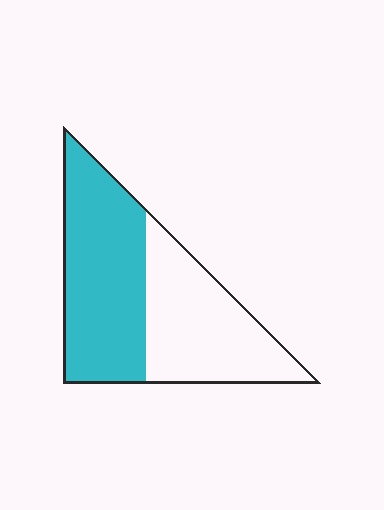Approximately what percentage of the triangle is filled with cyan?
Approximately 55%.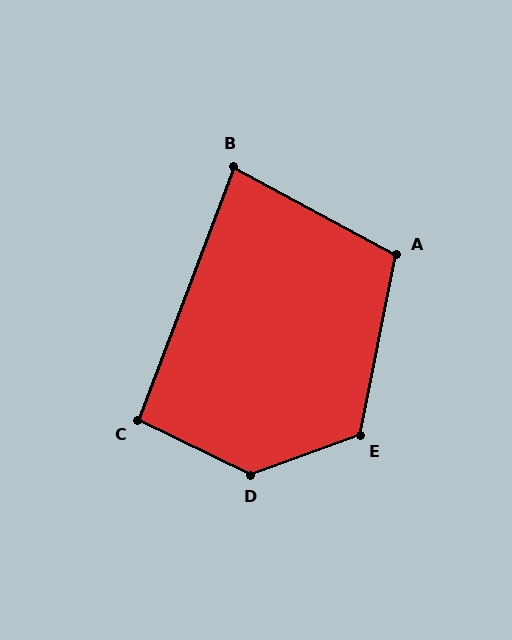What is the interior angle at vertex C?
Approximately 95 degrees (obtuse).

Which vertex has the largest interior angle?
D, at approximately 134 degrees.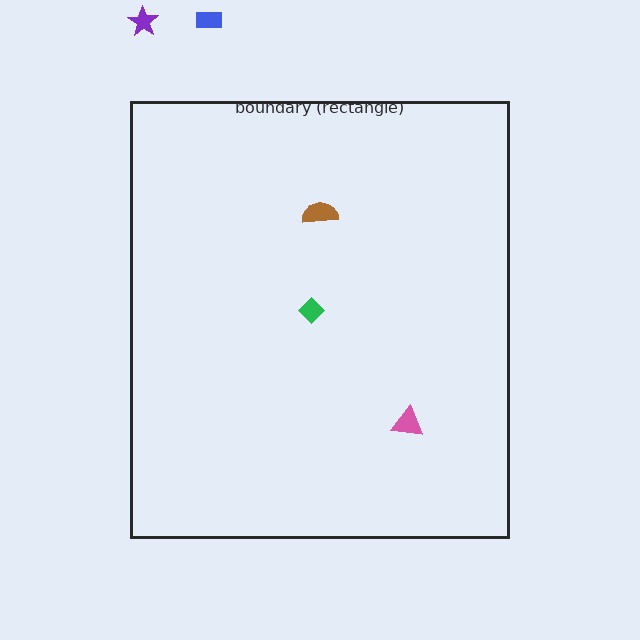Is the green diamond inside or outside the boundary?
Inside.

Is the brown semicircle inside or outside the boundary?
Inside.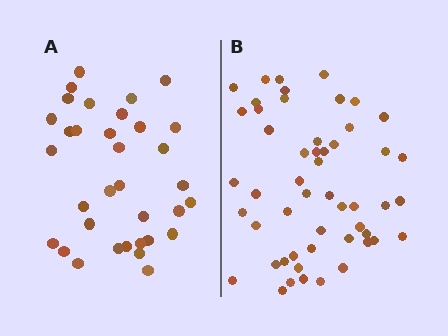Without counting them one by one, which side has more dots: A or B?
Region B (the right region) has more dots.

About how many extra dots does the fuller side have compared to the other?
Region B has approximately 20 more dots than region A.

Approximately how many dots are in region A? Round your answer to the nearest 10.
About 30 dots. (The exact count is 34, which rounds to 30.)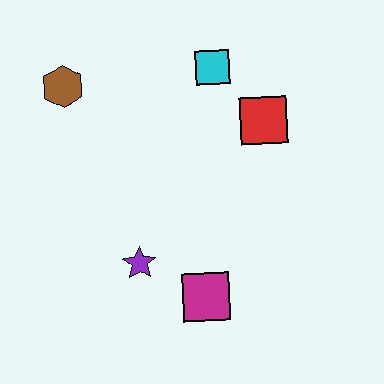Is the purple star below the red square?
Yes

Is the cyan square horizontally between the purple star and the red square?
Yes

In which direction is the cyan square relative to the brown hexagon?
The cyan square is to the right of the brown hexagon.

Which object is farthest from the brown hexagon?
The magenta square is farthest from the brown hexagon.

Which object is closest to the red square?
The cyan square is closest to the red square.